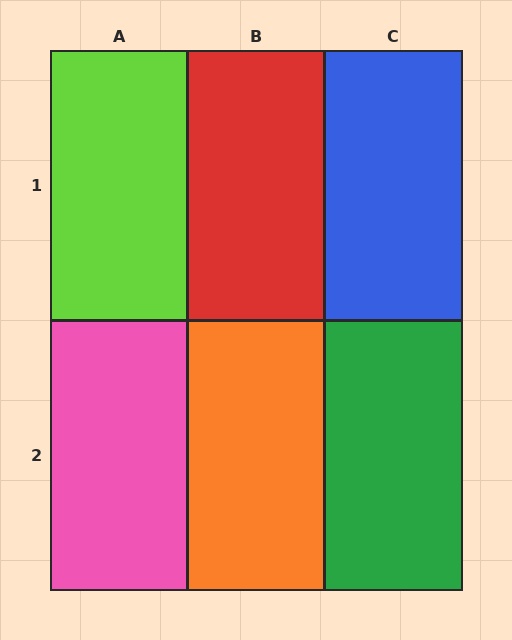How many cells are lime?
1 cell is lime.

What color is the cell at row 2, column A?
Pink.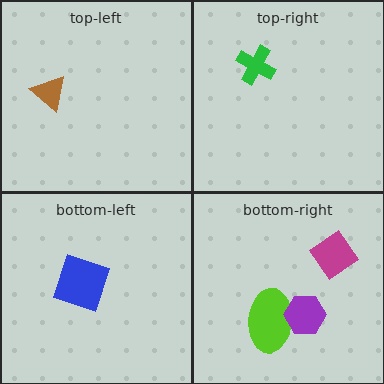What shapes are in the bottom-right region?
The magenta diamond, the lime ellipse, the purple hexagon.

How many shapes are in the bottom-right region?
3.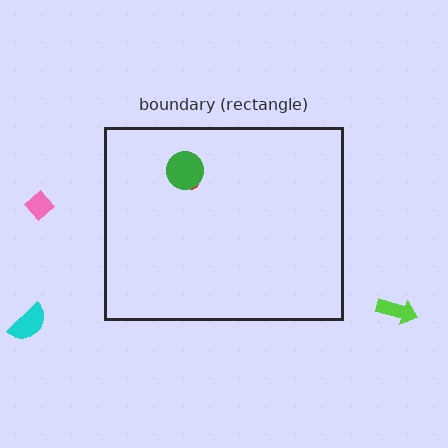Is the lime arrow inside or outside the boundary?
Outside.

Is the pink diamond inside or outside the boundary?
Outside.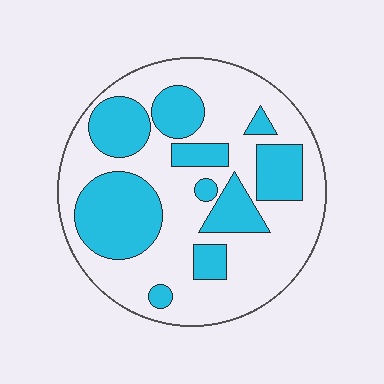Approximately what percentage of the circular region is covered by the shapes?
Approximately 35%.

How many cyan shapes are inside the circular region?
10.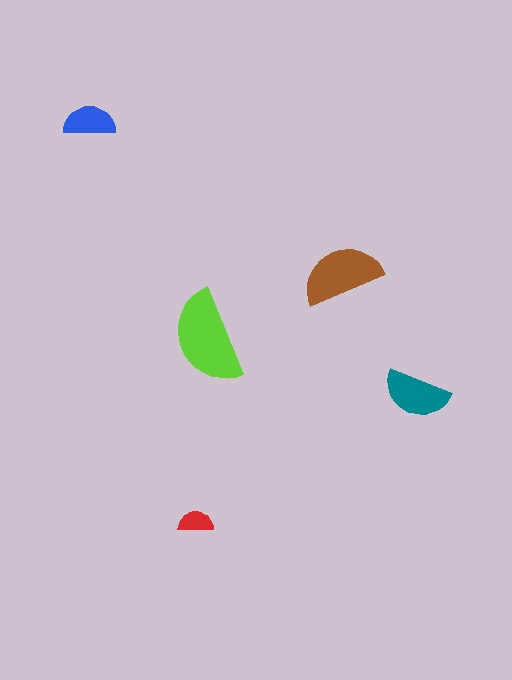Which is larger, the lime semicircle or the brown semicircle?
The lime one.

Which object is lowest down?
The red semicircle is bottommost.